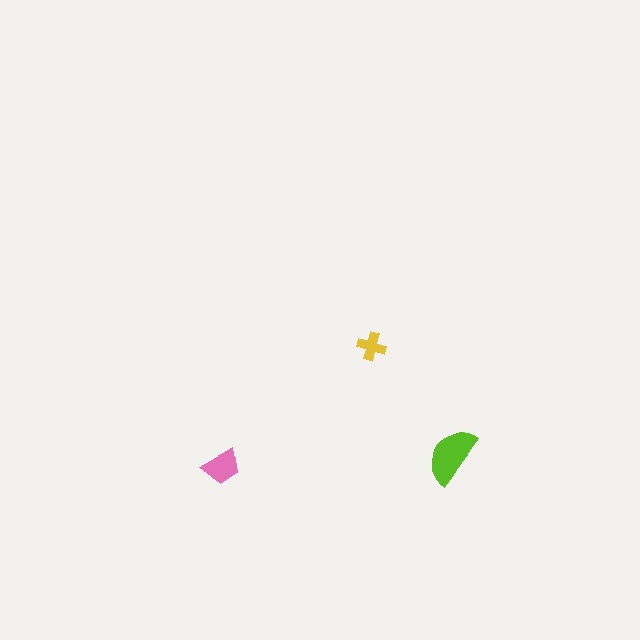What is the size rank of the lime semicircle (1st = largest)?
1st.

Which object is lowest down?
The pink trapezoid is bottommost.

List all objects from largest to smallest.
The lime semicircle, the pink trapezoid, the yellow cross.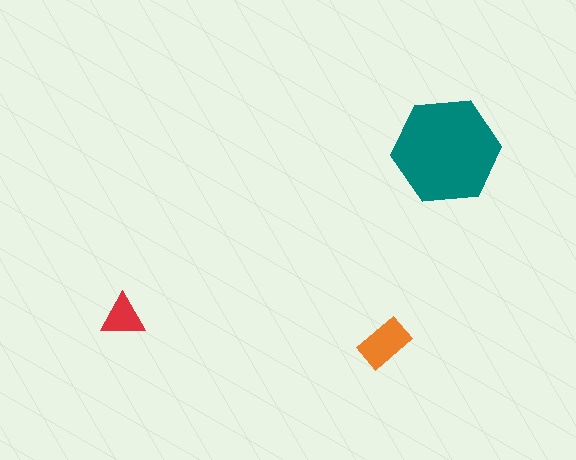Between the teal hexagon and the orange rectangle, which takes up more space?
The teal hexagon.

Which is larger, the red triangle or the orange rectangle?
The orange rectangle.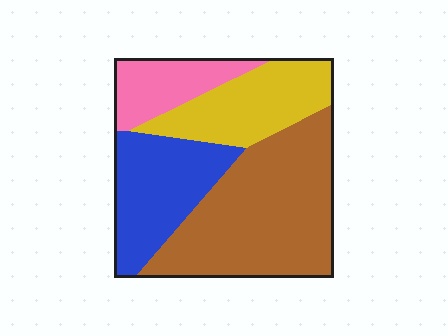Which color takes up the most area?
Brown, at roughly 45%.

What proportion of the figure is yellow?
Yellow takes up about one fifth (1/5) of the figure.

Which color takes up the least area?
Pink, at roughly 15%.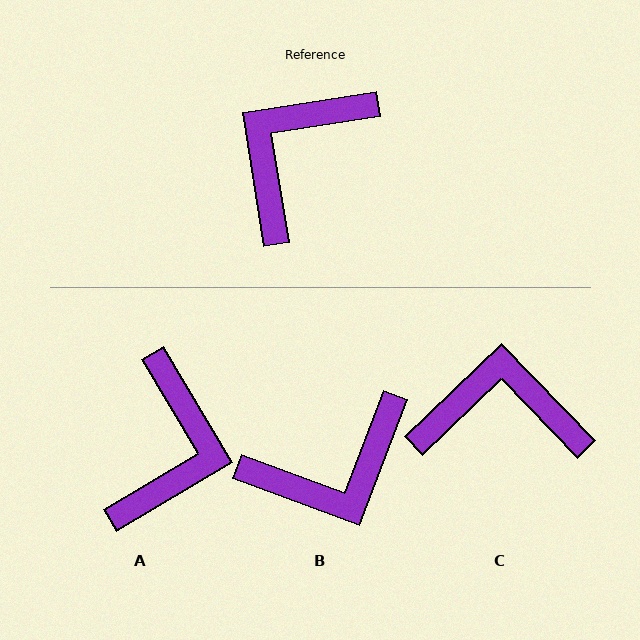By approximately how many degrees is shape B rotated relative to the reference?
Approximately 150 degrees counter-clockwise.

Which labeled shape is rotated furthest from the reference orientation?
A, about 158 degrees away.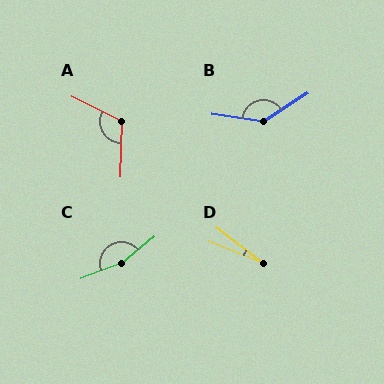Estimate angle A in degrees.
Approximately 115 degrees.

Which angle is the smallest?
D, at approximately 16 degrees.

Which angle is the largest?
C, at approximately 163 degrees.